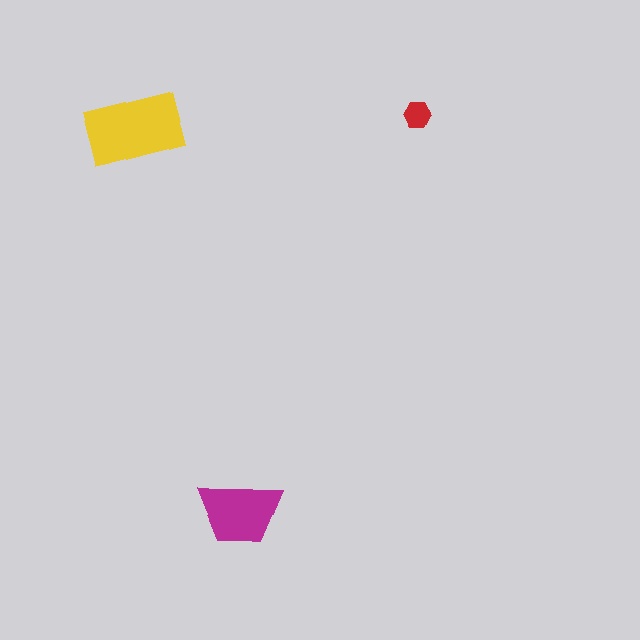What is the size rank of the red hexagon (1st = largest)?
3rd.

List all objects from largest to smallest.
The yellow rectangle, the magenta trapezoid, the red hexagon.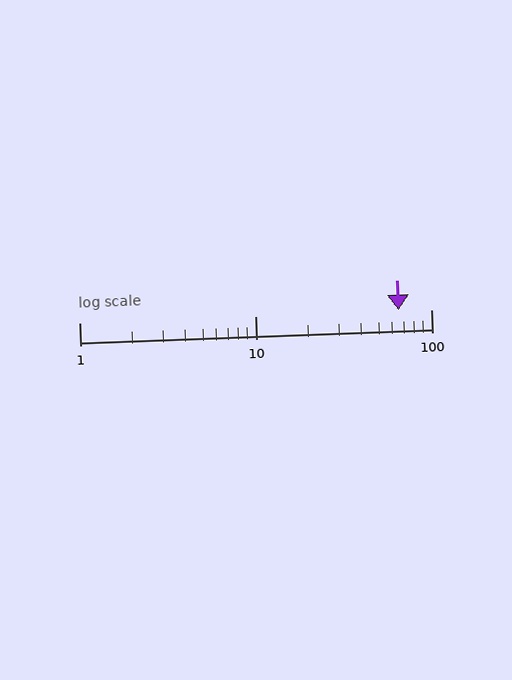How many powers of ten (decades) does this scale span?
The scale spans 2 decades, from 1 to 100.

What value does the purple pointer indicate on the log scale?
The pointer indicates approximately 65.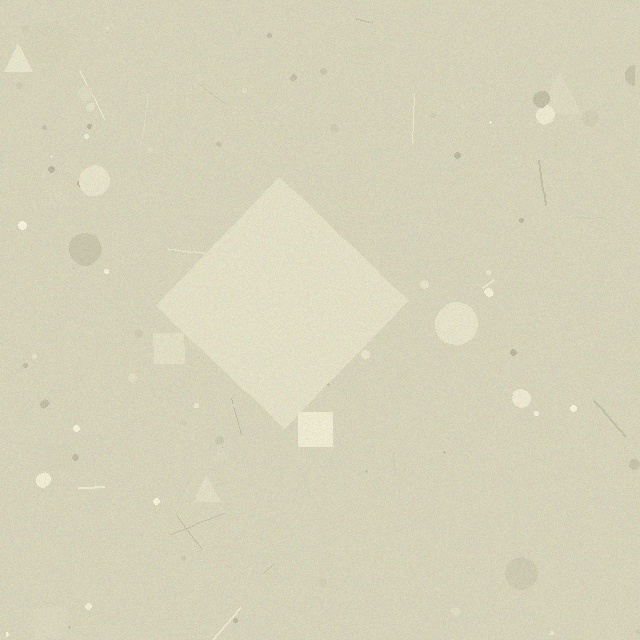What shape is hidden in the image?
A diamond is hidden in the image.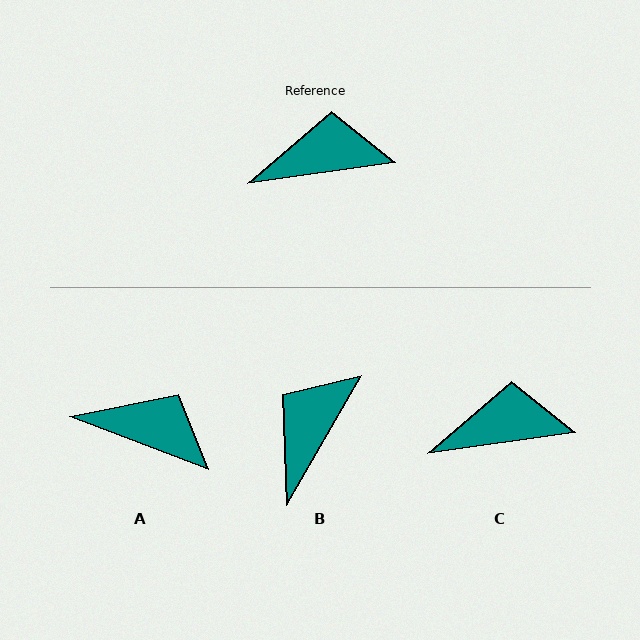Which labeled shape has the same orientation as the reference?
C.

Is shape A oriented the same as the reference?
No, it is off by about 29 degrees.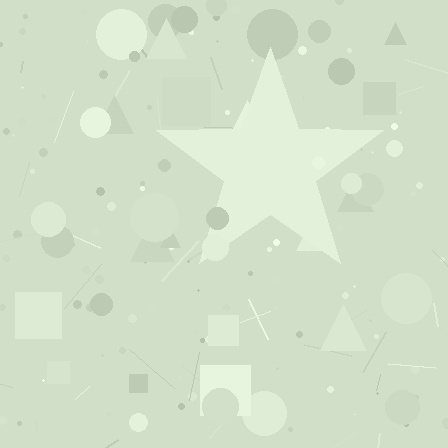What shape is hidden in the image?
A star is hidden in the image.